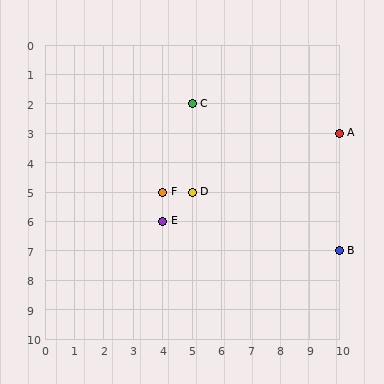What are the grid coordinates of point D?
Point D is at grid coordinates (5, 5).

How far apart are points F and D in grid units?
Points F and D are 1 column apart.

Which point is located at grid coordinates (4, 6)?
Point E is at (4, 6).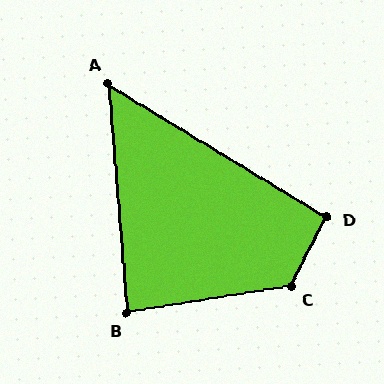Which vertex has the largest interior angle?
C, at approximately 126 degrees.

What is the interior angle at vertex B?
Approximately 86 degrees (approximately right).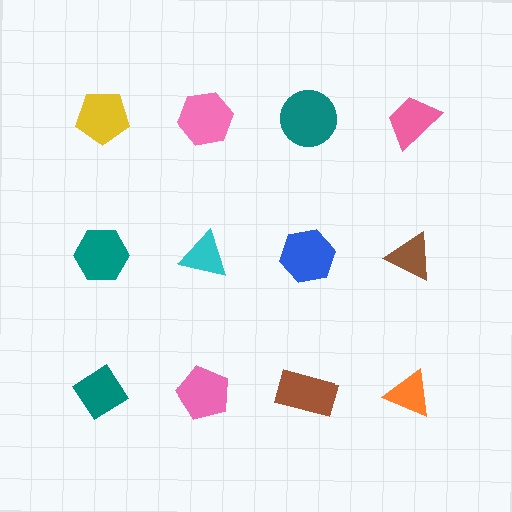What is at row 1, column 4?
A pink trapezoid.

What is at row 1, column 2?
A pink hexagon.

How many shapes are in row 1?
4 shapes.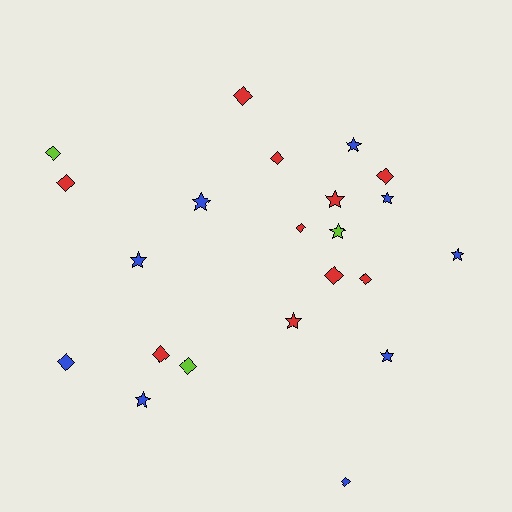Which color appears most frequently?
Red, with 10 objects.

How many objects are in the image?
There are 22 objects.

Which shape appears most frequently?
Diamond, with 12 objects.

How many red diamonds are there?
There are 8 red diamonds.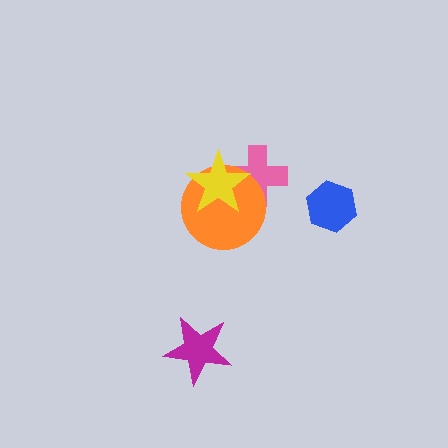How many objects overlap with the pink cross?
2 objects overlap with the pink cross.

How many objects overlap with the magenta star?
0 objects overlap with the magenta star.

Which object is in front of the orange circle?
The yellow star is in front of the orange circle.